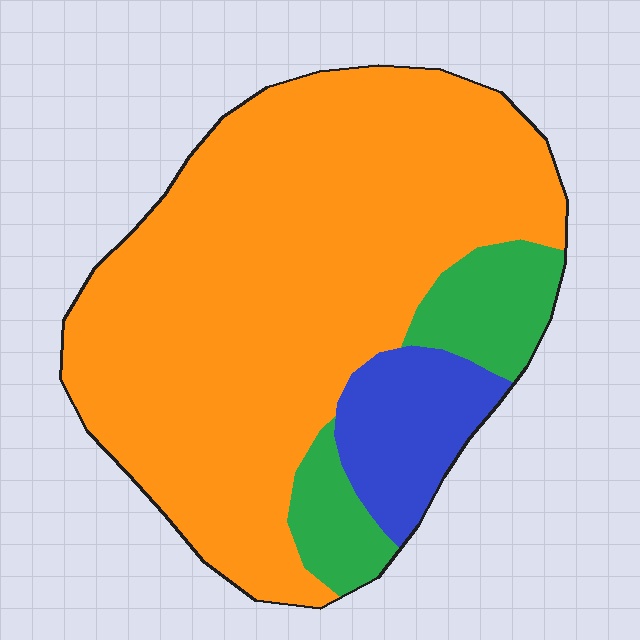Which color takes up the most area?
Orange, at roughly 75%.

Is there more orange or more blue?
Orange.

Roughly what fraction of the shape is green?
Green covers around 15% of the shape.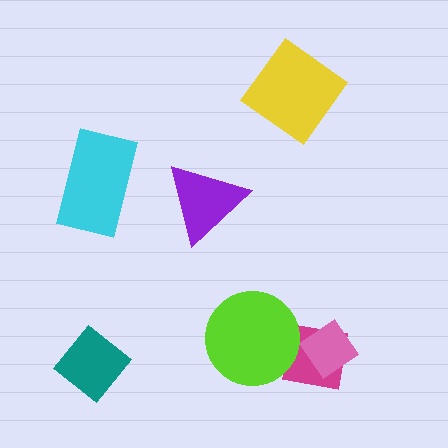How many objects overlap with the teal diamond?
0 objects overlap with the teal diamond.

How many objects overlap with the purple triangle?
0 objects overlap with the purple triangle.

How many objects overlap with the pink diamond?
1 object overlaps with the pink diamond.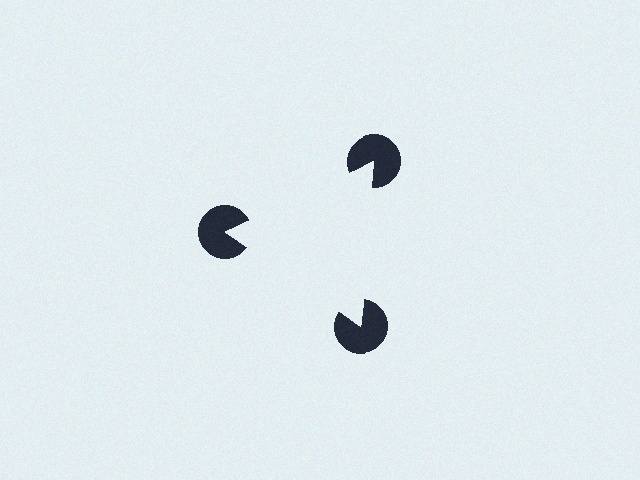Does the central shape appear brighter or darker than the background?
It typically appears slightly brighter than the background, even though no actual brightness change is drawn.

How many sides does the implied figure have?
3 sides.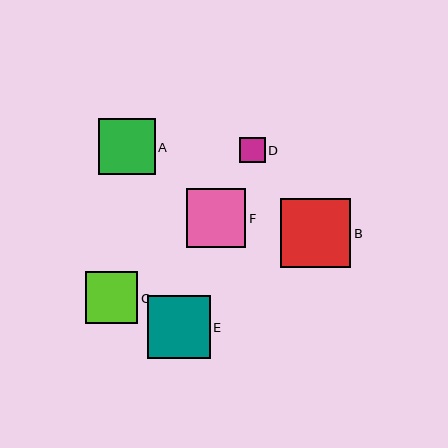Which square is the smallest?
Square D is the smallest with a size of approximately 26 pixels.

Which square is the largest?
Square B is the largest with a size of approximately 70 pixels.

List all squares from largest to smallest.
From largest to smallest: B, E, F, A, C, D.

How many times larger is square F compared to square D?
Square F is approximately 2.3 times the size of square D.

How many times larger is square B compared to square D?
Square B is approximately 2.7 times the size of square D.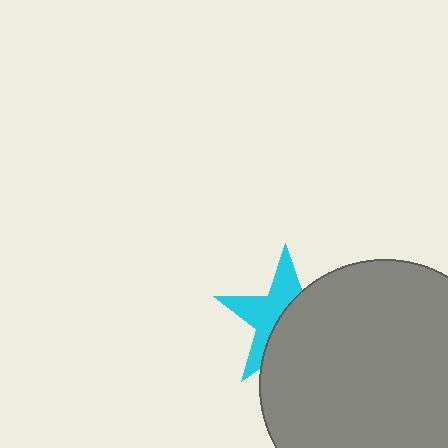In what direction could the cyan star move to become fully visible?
The cyan star could move left. That would shift it out from behind the gray circle entirely.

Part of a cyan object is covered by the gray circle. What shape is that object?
It is a star.